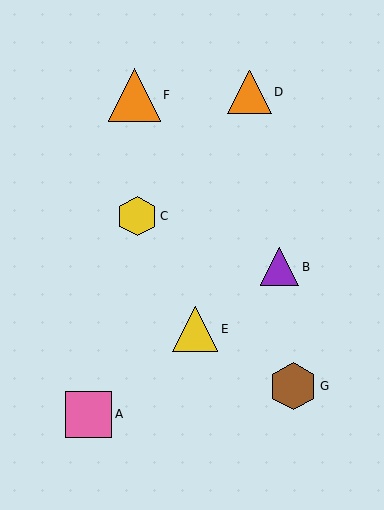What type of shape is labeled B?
Shape B is a purple triangle.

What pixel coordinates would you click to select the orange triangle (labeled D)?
Click at (250, 92) to select the orange triangle D.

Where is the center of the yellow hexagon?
The center of the yellow hexagon is at (137, 216).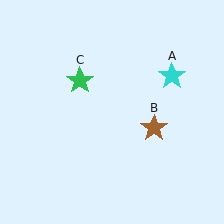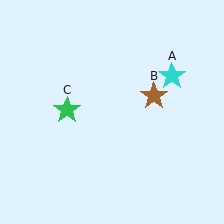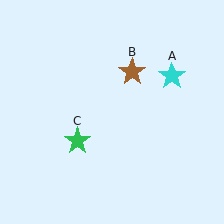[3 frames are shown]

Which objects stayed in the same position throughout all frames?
Cyan star (object A) remained stationary.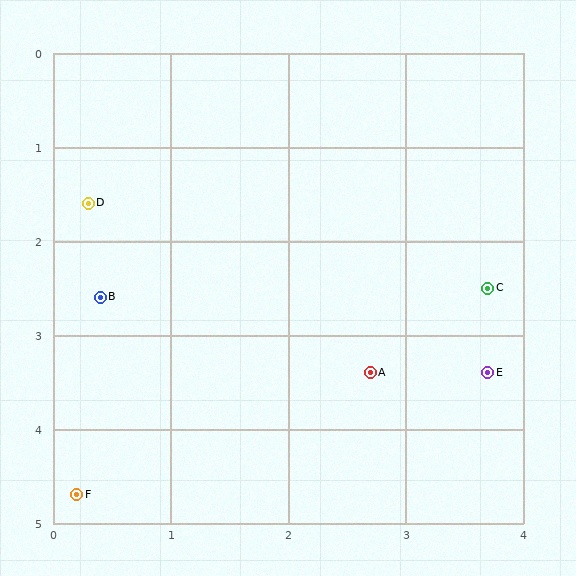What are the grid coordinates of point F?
Point F is at approximately (0.2, 4.7).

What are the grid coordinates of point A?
Point A is at approximately (2.7, 3.4).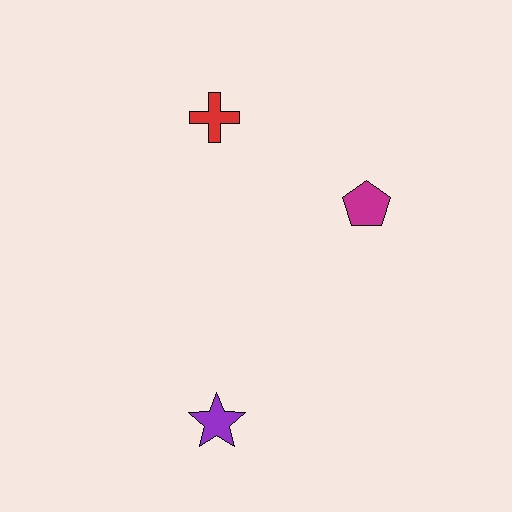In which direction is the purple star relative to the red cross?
The purple star is below the red cross.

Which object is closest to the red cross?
The magenta pentagon is closest to the red cross.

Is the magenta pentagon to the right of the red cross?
Yes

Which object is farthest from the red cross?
The purple star is farthest from the red cross.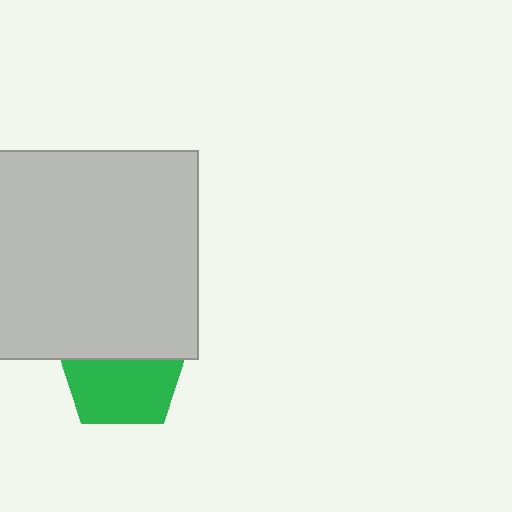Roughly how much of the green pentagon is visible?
About half of it is visible (roughly 58%).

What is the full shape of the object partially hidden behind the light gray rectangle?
The partially hidden object is a green pentagon.